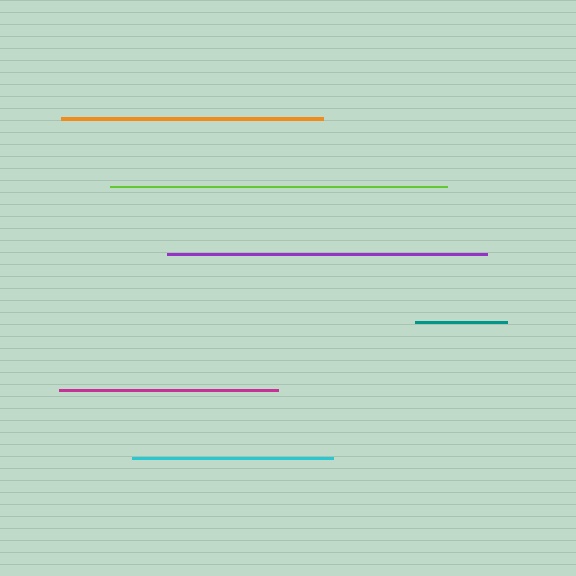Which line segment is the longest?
The lime line is the longest at approximately 337 pixels.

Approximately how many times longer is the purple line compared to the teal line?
The purple line is approximately 3.5 times the length of the teal line.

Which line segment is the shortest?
The teal line is the shortest at approximately 92 pixels.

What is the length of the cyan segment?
The cyan segment is approximately 200 pixels long.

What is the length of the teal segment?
The teal segment is approximately 92 pixels long.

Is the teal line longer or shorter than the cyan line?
The cyan line is longer than the teal line.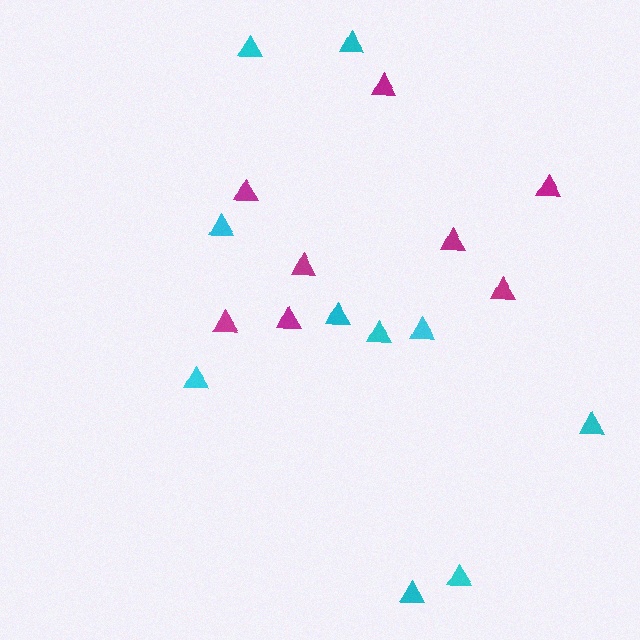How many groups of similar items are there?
There are 2 groups: one group of magenta triangles (8) and one group of cyan triangles (10).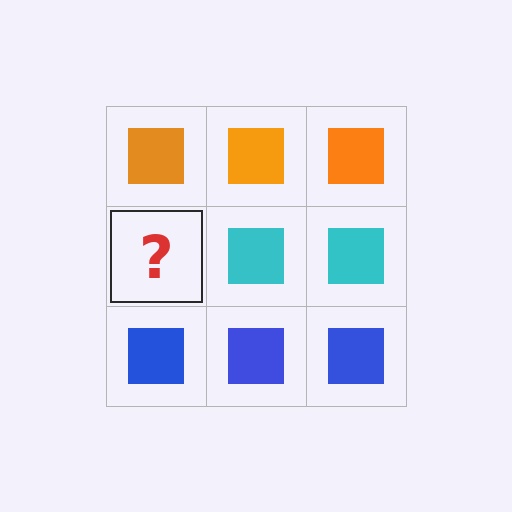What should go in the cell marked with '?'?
The missing cell should contain a cyan square.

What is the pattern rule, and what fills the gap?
The rule is that each row has a consistent color. The gap should be filled with a cyan square.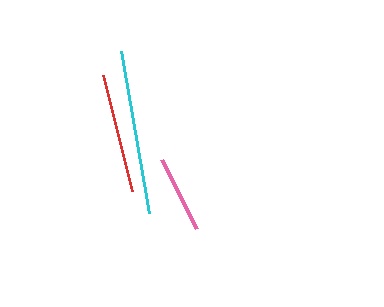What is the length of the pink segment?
The pink segment is approximately 77 pixels long.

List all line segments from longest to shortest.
From longest to shortest: cyan, red, pink.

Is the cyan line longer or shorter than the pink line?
The cyan line is longer than the pink line.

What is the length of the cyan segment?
The cyan segment is approximately 164 pixels long.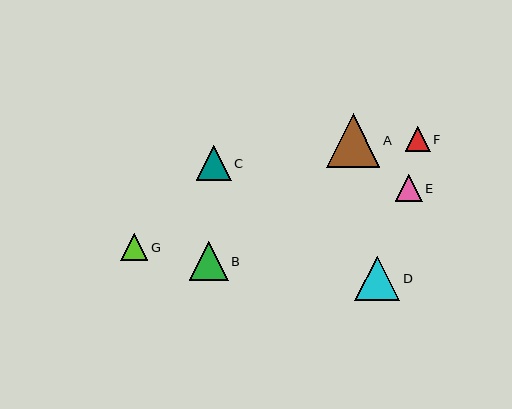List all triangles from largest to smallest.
From largest to smallest: A, D, B, C, G, E, F.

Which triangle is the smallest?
Triangle F is the smallest with a size of approximately 25 pixels.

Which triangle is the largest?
Triangle A is the largest with a size of approximately 53 pixels.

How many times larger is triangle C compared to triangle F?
Triangle C is approximately 1.4 times the size of triangle F.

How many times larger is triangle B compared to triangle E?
Triangle B is approximately 1.4 times the size of triangle E.